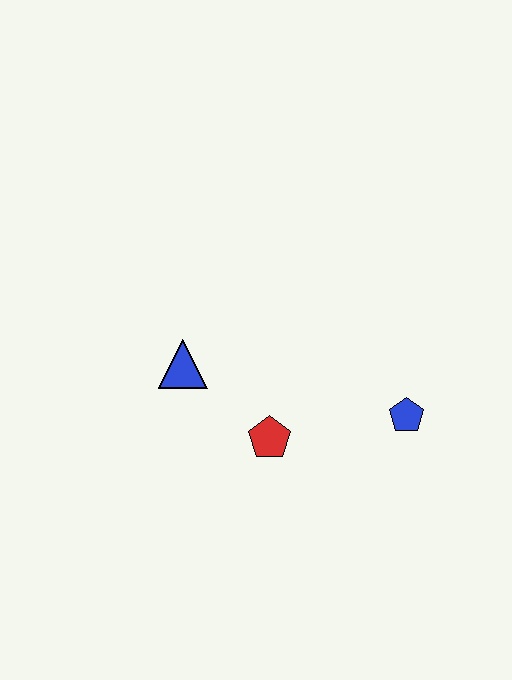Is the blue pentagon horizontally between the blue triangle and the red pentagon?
No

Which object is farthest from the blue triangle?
The blue pentagon is farthest from the blue triangle.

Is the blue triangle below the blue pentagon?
No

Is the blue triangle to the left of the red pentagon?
Yes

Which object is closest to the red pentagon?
The blue triangle is closest to the red pentagon.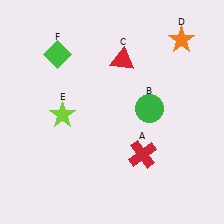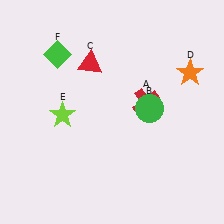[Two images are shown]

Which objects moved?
The objects that moved are: the red cross (A), the red triangle (C), the orange star (D).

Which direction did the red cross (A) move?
The red cross (A) moved up.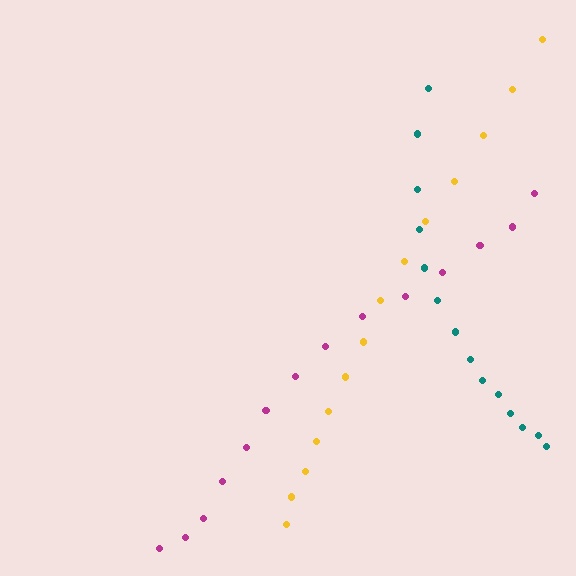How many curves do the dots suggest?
There are 3 distinct paths.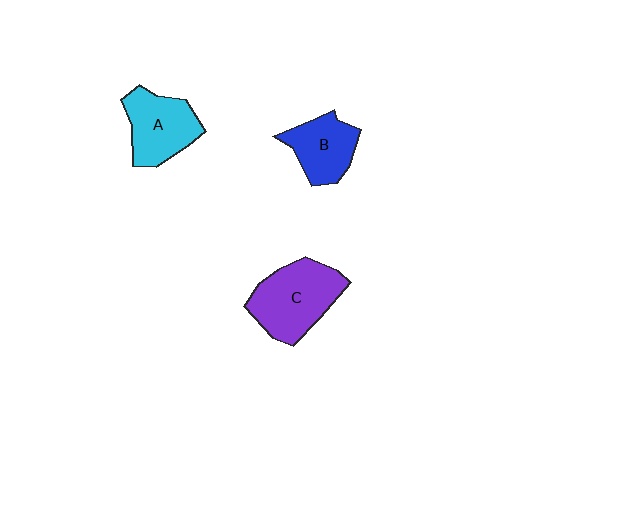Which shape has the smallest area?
Shape B (blue).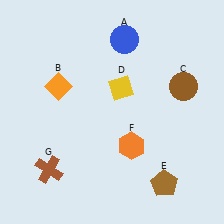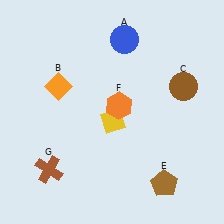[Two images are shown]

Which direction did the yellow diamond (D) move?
The yellow diamond (D) moved down.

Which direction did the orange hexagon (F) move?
The orange hexagon (F) moved up.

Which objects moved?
The objects that moved are: the yellow diamond (D), the orange hexagon (F).